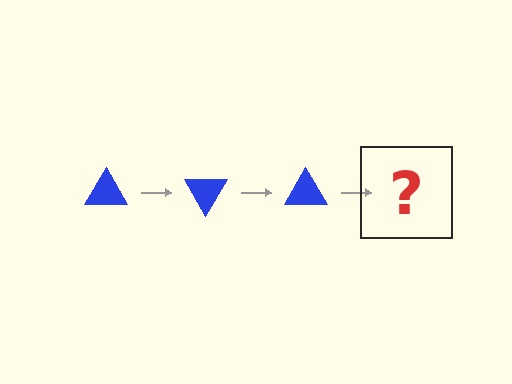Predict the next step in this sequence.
The next step is a blue triangle rotated 180 degrees.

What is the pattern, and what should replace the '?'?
The pattern is that the triangle rotates 60 degrees each step. The '?' should be a blue triangle rotated 180 degrees.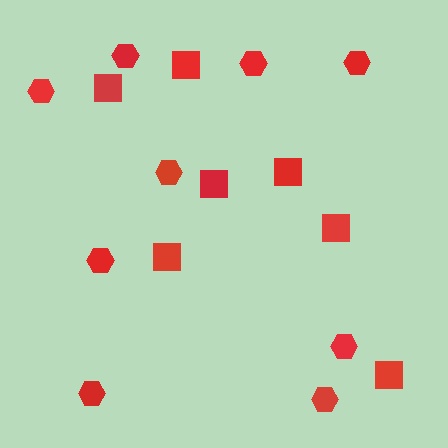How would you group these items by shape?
There are 2 groups: one group of hexagons (9) and one group of squares (7).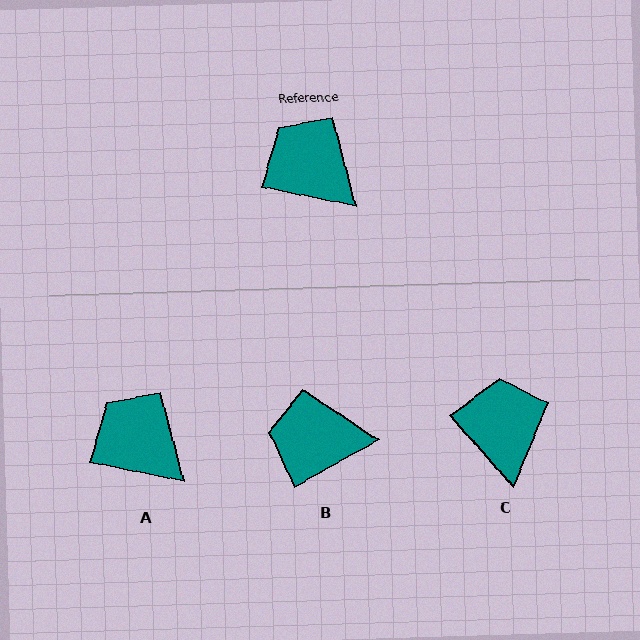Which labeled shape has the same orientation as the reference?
A.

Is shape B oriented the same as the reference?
No, it is off by about 41 degrees.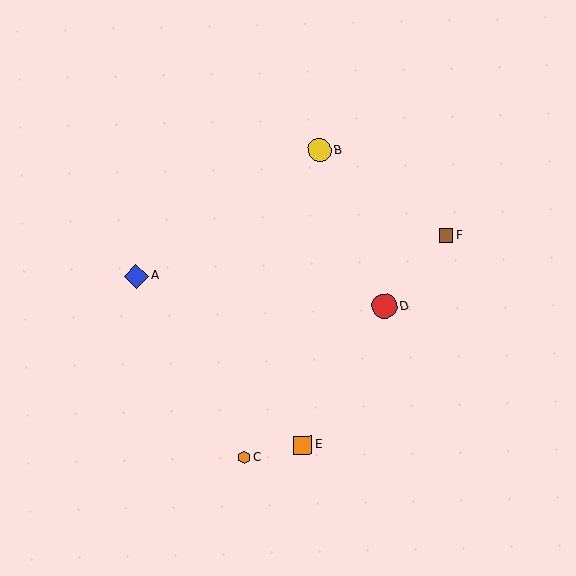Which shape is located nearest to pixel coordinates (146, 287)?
The blue diamond (labeled A) at (136, 276) is nearest to that location.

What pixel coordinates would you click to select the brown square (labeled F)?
Click at (446, 235) to select the brown square F.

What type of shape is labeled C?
Shape C is an orange hexagon.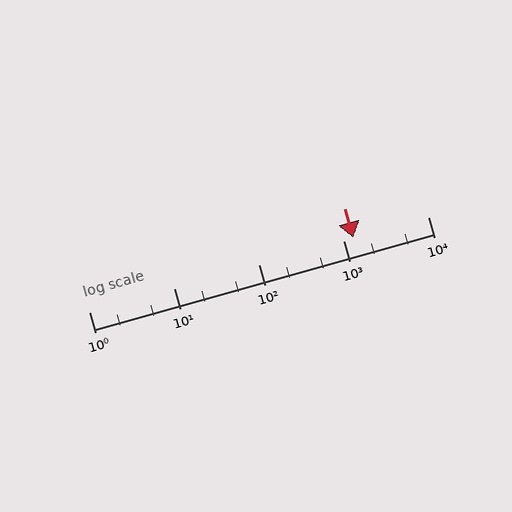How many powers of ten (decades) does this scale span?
The scale spans 4 decades, from 1 to 10000.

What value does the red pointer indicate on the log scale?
The pointer indicates approximately 1300.